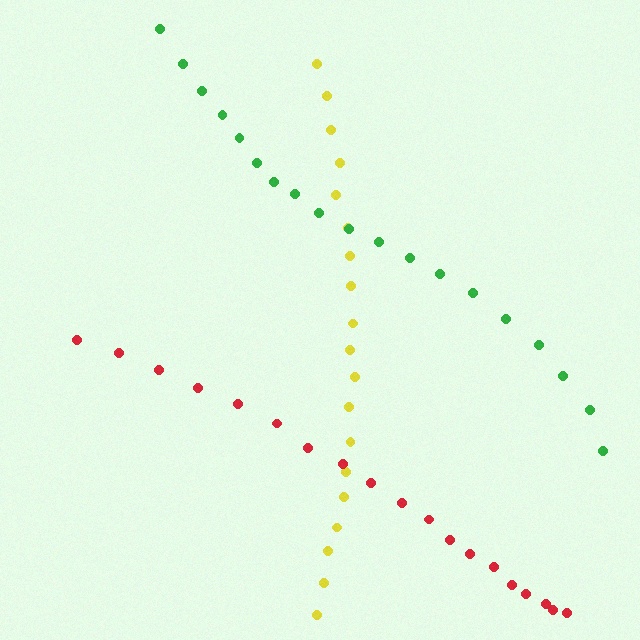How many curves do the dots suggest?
There are 3 distinct paths.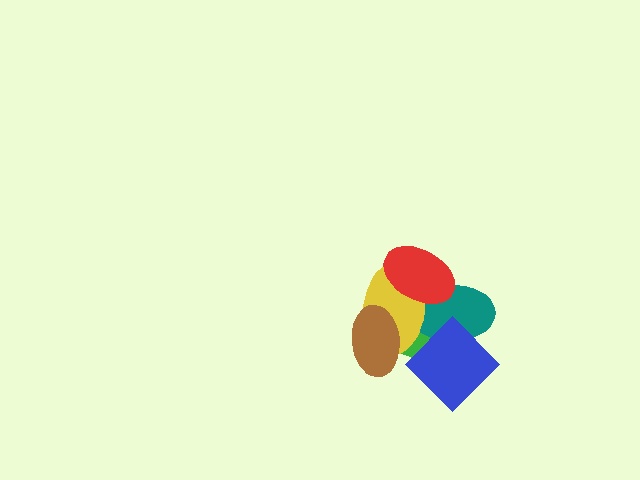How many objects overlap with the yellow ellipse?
5 objects overlap with the yellow ellipse.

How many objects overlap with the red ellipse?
3 objects overlap with the red ellipse.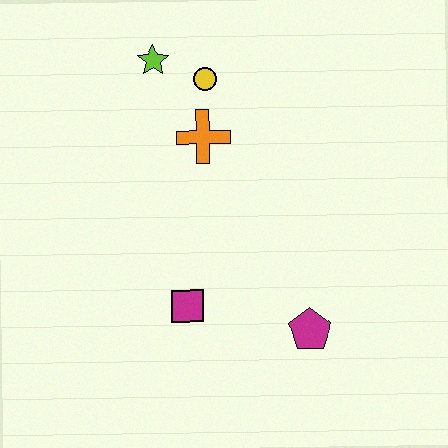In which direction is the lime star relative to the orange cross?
The lime star is above the orange cross.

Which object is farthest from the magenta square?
The lime star is farthest from the magenta square.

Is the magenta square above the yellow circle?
No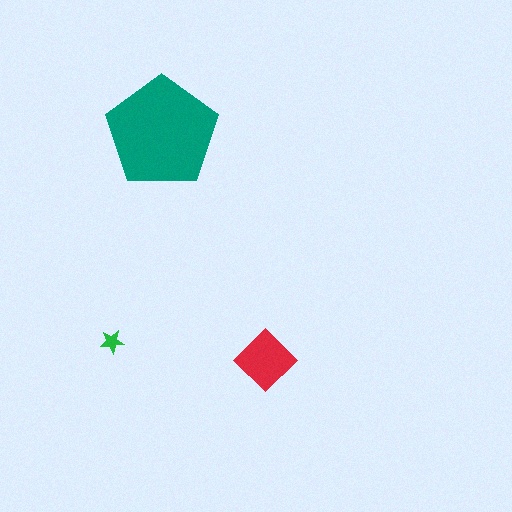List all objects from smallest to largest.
The green star, the red diamond, the teal pentagon.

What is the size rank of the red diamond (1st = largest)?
2nd.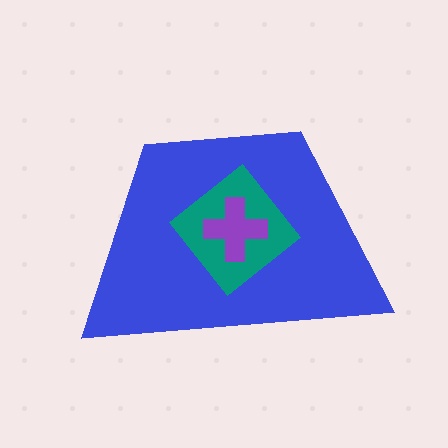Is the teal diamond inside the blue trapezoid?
Yes.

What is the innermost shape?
The purple cross.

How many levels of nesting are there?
3.